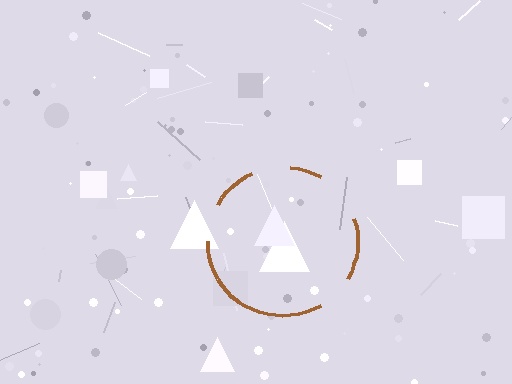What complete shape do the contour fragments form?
The contour fragments form a circle.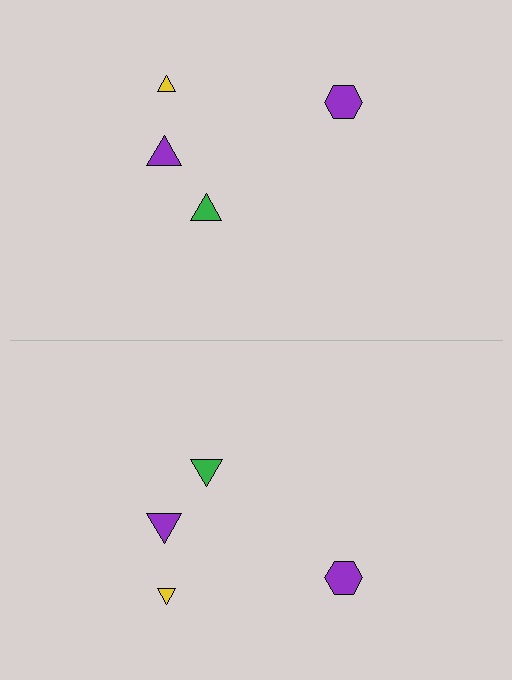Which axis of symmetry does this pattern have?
The pattern has a horizontal axis of symmetry running through the center of the image.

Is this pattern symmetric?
Yes, this pattern has bilateral (reflection) symmetry.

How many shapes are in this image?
There are 8 shapes in this image.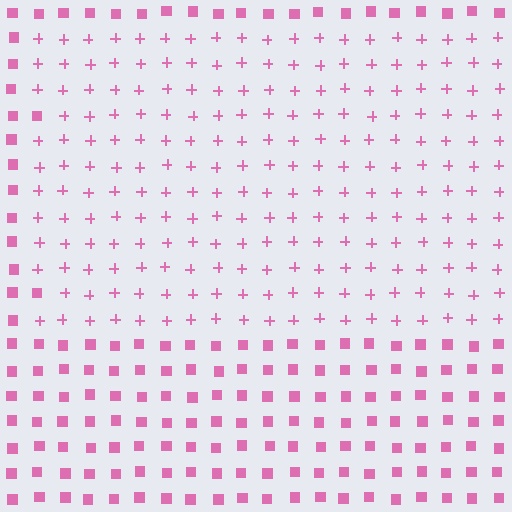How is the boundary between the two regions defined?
The boundary is defined by a change in element shape: plus signs inside vs. squares outside. All elements share the same color and spacing.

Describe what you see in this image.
The image is filled with small pink elements arranged in a uniform grid. A rectangle-shaped region contains plus signs, while the surrounding area contains squares. The boundary is defined purely by the change in element shape.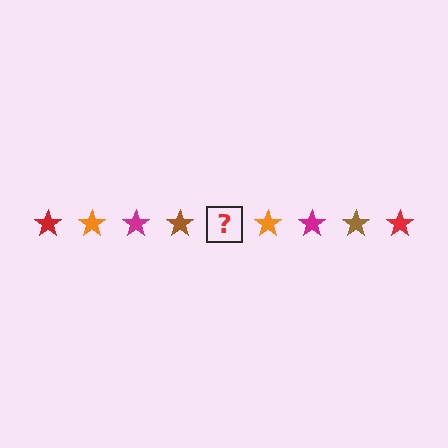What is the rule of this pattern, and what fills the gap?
The rule is that the pattern cycles through red, orange, magenta, brown stars. The gap should be filled with a red star.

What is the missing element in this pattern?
The missing element is a red star.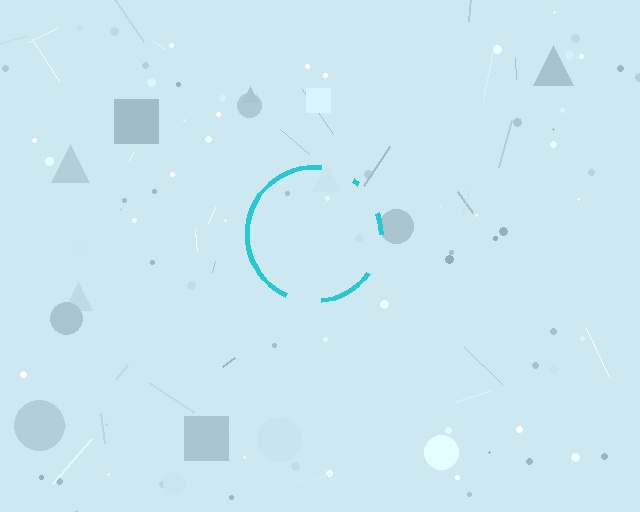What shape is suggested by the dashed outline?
The dashed outline suggests a circle.